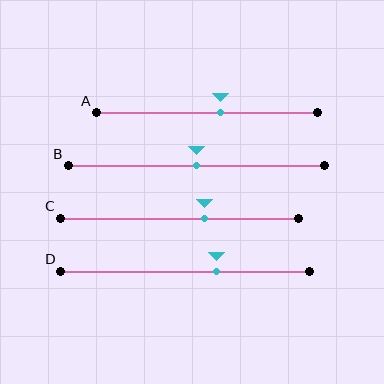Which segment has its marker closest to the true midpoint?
Segment B has its marker closest to the true midpoint.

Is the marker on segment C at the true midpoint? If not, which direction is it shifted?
No, the marker on segment C is shifted to the right by about 10% of the segment length.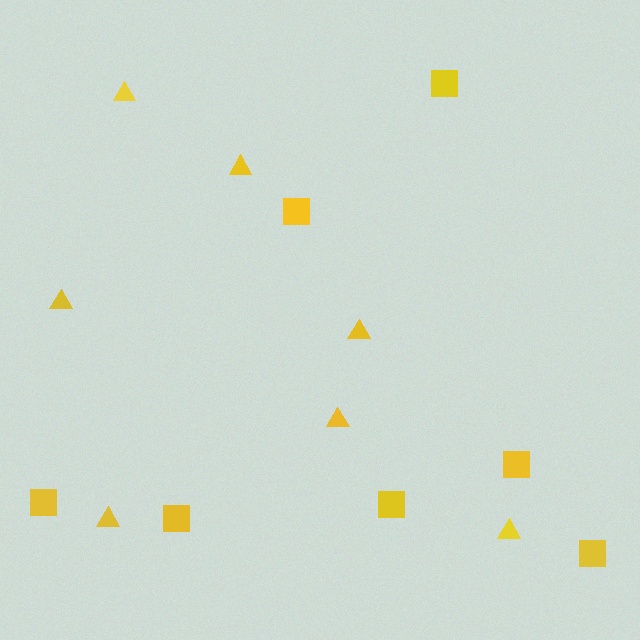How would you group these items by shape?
There are 2 groups: one group of triangles (7) and one group of squares (7).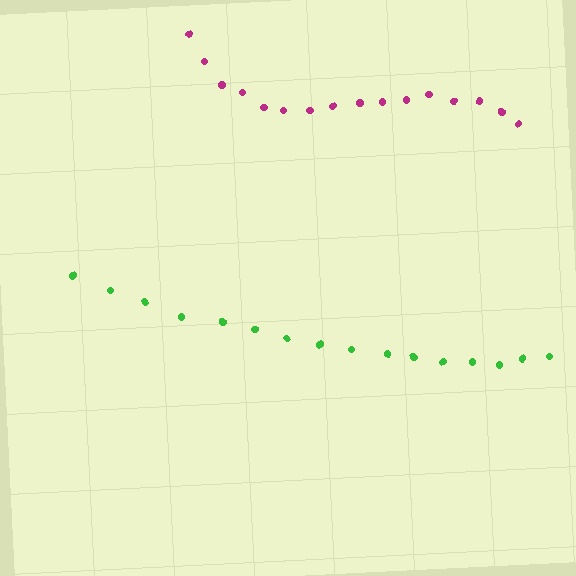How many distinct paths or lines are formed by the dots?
There are 2 distinct paths.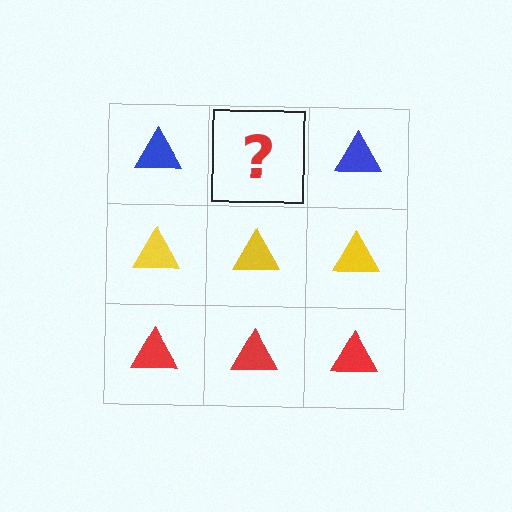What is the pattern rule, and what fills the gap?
The rule is that each row has a consistent color. The gap should be filled with a blue triangle.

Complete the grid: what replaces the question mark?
The question mark should be replaced with a blue triangle.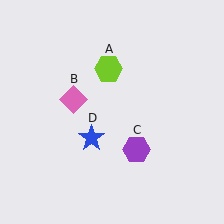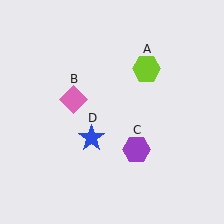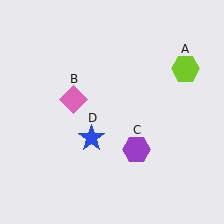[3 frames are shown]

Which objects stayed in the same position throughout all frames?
Pink diamond (object B) and purple hexagon (object C) and blue star (object D) remained stationary.